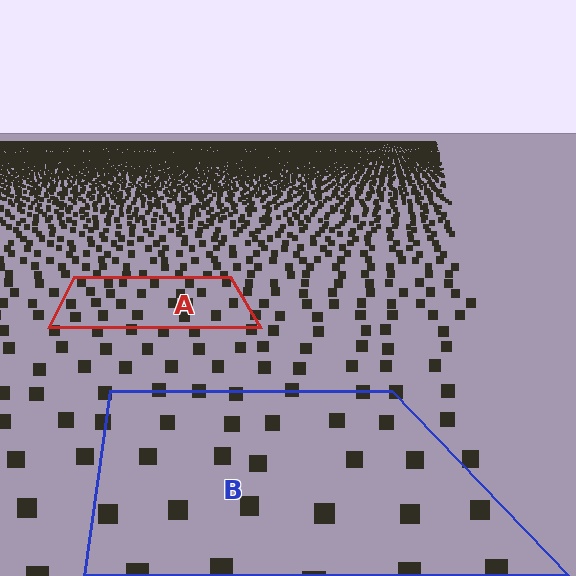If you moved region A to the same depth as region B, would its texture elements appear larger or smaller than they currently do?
They would appear larger. At a closer depth, the same texture elements are projected at a bigger on-screen size.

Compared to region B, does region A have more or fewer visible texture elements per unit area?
Region A has more texture elements per unit area — they are packed more densely because it is farther away.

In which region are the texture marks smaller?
The texture marks are smaller in region A, because it is farther away.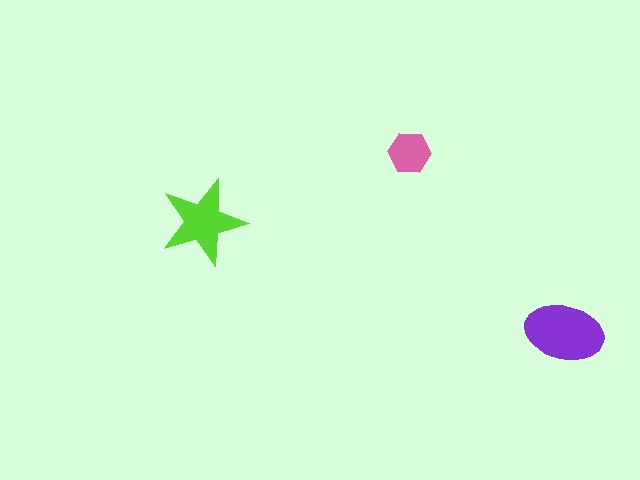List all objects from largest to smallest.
The purple ellipse, the lime star, the pink hexagon.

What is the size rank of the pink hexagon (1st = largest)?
3rd.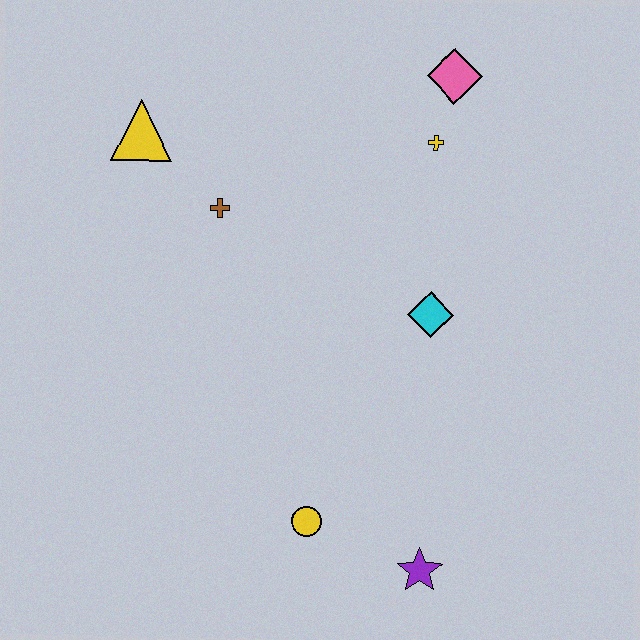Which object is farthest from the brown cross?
The purple star is farthest from the brown cross.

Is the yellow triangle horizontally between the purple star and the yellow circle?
No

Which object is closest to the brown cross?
The yellow triangle is closest to the brown cross.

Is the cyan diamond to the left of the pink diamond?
Yes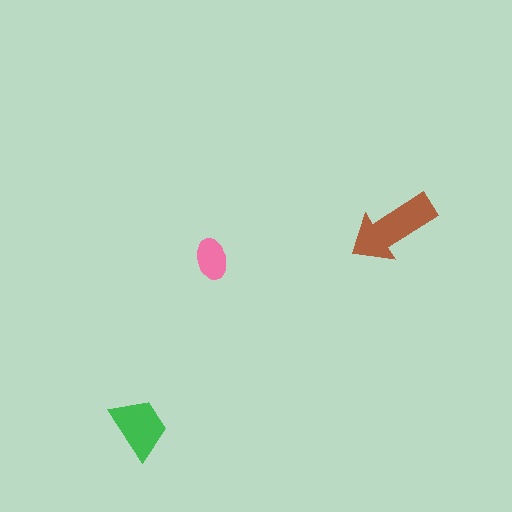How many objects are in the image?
There are 3 objects in the image.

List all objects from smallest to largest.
The pink ellipse, the green trapezoid, the brown arrow.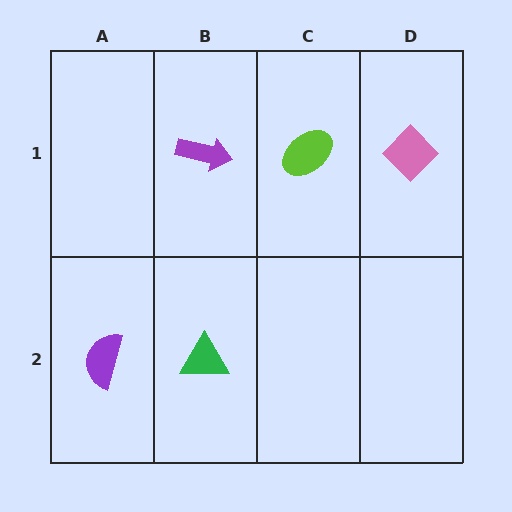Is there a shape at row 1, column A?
No, that cell is empty.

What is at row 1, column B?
A purple arrow.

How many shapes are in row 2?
2 shapes.